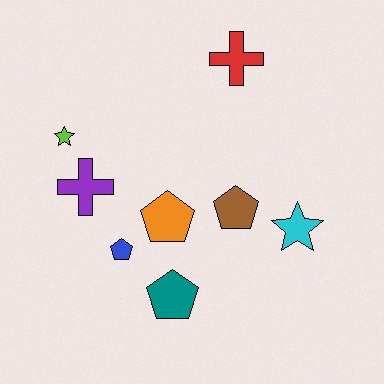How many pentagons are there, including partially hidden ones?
There are 4 pentagons.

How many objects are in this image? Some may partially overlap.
There are 8 objects.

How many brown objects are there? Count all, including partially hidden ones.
There is 1 brown object.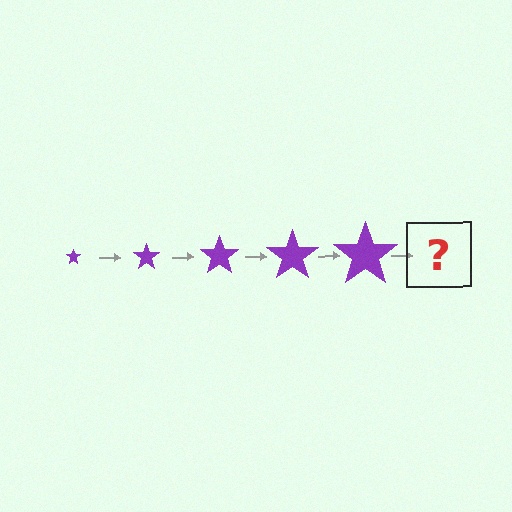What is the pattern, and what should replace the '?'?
The pattern is that the star gets progressively larger each step. The '?' should be a purple star, larger than the previous one.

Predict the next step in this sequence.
The next step is a purple star, larger than the previous one.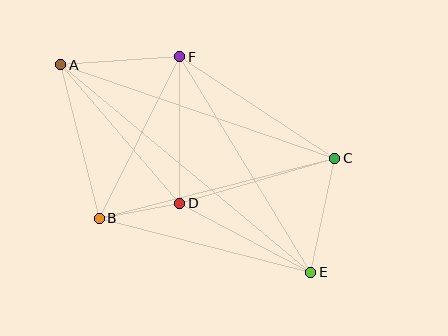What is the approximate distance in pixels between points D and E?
The distance between D and E is approximately 148 pixels.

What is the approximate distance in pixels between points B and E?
The distance between B and E is approximately 218 pixels.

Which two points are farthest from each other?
Points A and E are farthest from each other.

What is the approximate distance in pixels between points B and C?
The distance between B and C is approximately 243 pixels.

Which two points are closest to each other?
Points B and D are closest to each other.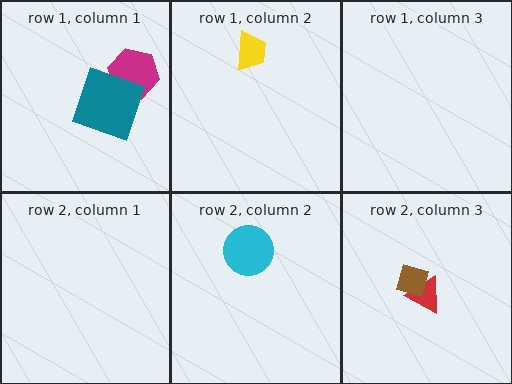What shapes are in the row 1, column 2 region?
The yellow trapezoid.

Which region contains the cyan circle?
The row 2, column 2 region.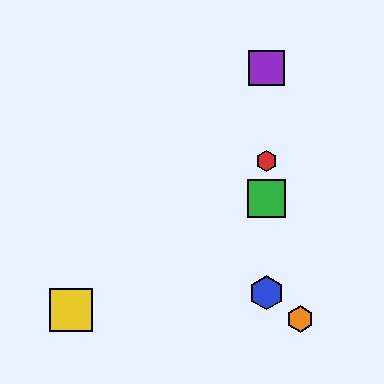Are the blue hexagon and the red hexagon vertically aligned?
Yes, both are at x≈266.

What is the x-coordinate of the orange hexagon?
The orange hexagon is at x≈300.